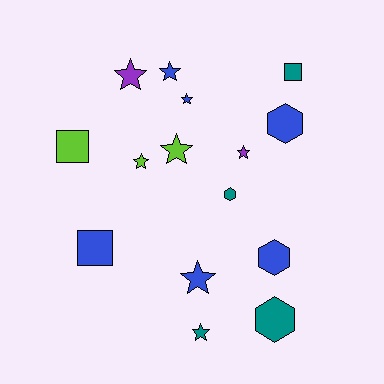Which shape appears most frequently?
Star, with 8 objects.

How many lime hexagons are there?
There are no lime hexagons.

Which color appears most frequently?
Blue, with 6 objects.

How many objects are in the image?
There are 15 objects.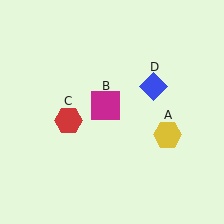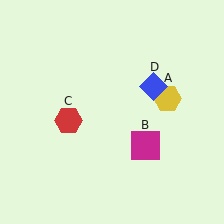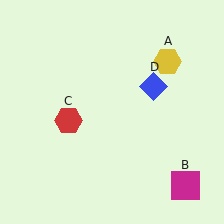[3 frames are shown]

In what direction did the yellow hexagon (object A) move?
The yellow hexagon (object A) moved up.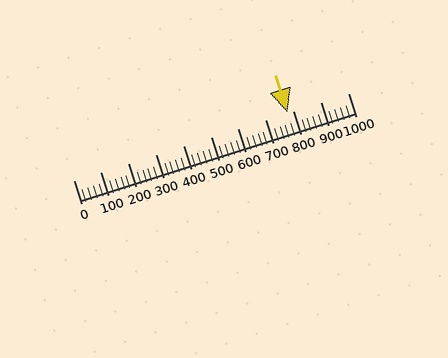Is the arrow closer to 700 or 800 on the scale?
The arrow is closer to 800.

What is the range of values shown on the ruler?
The ruler shows values from 0 to 1000.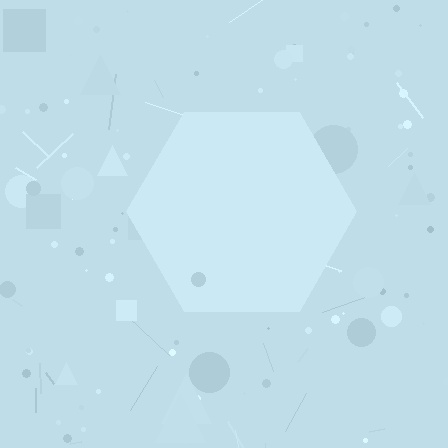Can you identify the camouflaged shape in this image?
The camouflaged shape is a hexagon.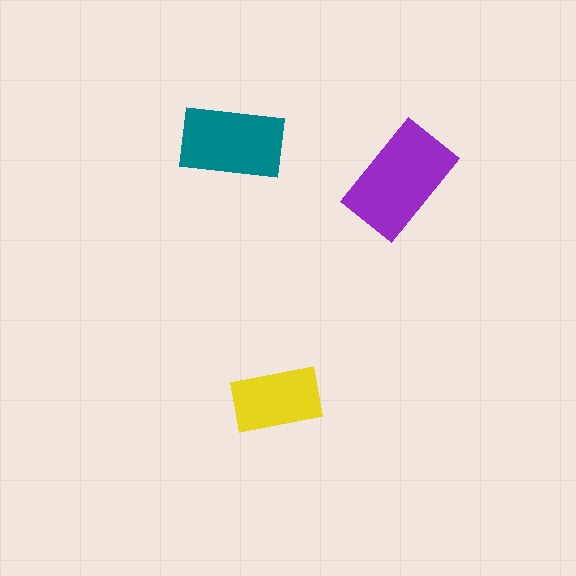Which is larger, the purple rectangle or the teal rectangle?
The purple one.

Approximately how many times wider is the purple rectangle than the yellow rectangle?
About 1.5 times wider.